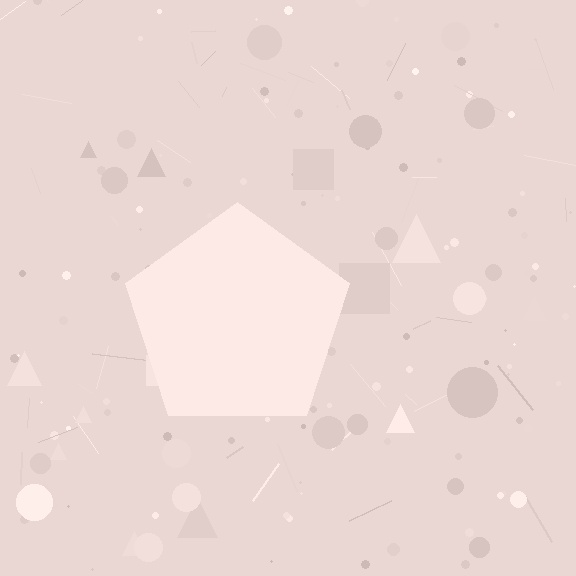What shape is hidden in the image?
A pentagon is hidden in the image.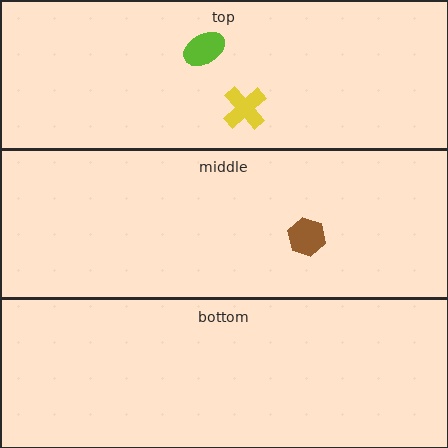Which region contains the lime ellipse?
The top region.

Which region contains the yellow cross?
The top region.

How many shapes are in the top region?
2.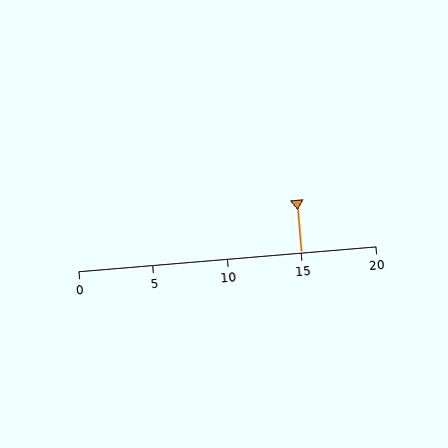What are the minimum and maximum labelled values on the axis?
The axis runs from 0 to 20.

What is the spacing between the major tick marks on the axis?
The major ticks are spaced 5 apart.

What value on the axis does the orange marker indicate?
The marker indicates approximately 15.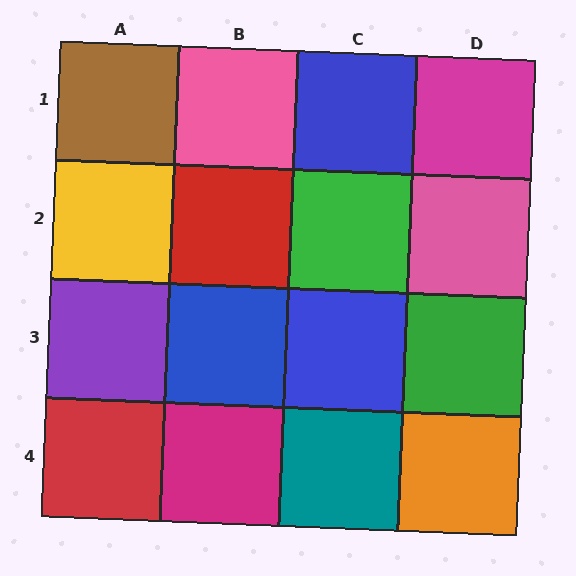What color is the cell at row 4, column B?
Magenta.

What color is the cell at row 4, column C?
Teal.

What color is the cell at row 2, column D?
Pink.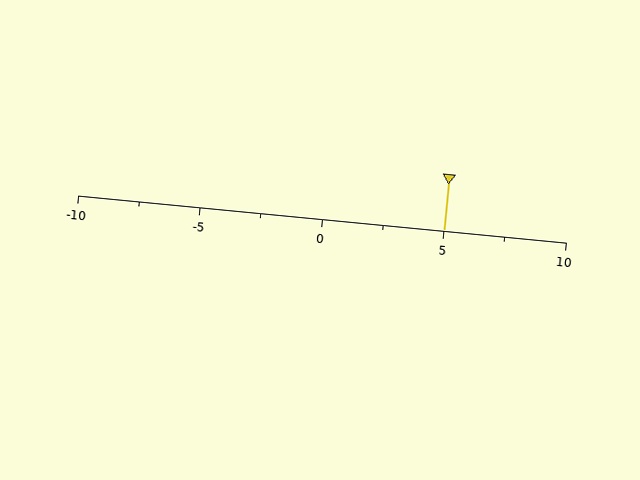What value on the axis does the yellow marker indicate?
The marker indicates approximately 5.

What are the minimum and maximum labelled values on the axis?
The axis runs from -10 to 10.